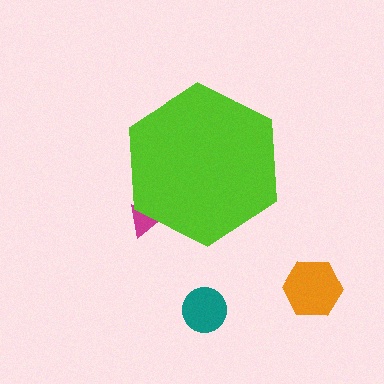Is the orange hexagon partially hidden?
No, the orange hexagon is fully visible.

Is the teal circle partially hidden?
No, the teal circle is fully visible.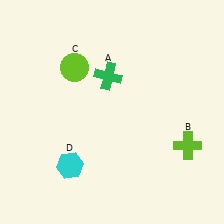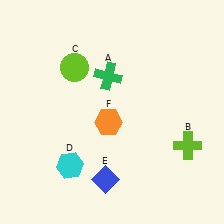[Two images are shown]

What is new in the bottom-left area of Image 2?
An orange hexagon (F) was added in the bottom-left area of Image 2.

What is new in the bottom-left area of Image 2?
A blue diamond (E) was added in the bottom-left area of Image 2.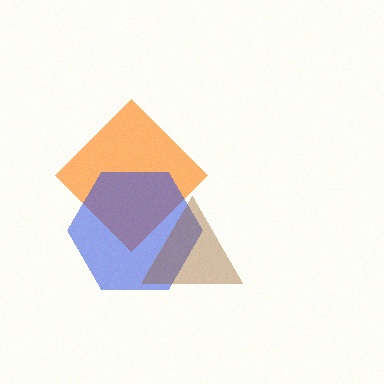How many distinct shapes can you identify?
There are 3 distinct shapes: an orange diamond, a blue hexagon, a brown triangle.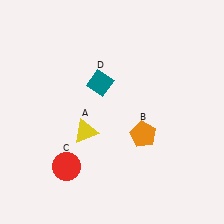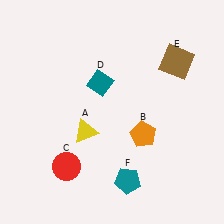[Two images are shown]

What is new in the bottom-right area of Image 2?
A teal pentagon (F) was added in the bottom-right area of Image 2.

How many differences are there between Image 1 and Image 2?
There are 2 differences between the two images.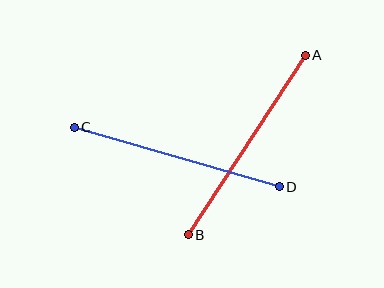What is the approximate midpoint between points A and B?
The midpoint is at approximately (247, 145) pixels.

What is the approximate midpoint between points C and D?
The midpoint is at approximately (177, 157) pixels.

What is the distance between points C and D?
The distance is approximately 213 pixels.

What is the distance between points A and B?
The distance is approximately 214 pixels.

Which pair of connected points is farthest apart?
Points A and B are farthest apart.